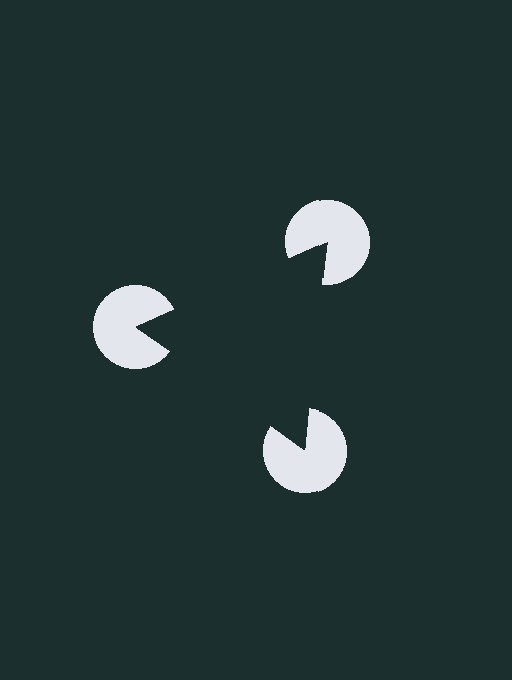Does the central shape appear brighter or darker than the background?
It typically appears slightly darker than the background, even though no actual brightness change is drawn.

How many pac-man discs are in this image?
There are 3 — one at each vertex of the illusory triangle.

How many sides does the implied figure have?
3 sides.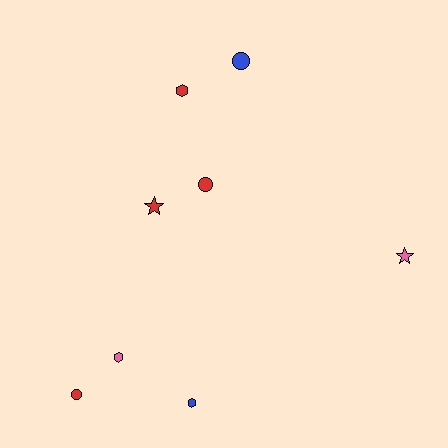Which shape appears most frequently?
Circle, with 3 objects.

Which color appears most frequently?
Red, with 4 objects.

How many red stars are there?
There is 1 red star.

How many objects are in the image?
There are 8 objects.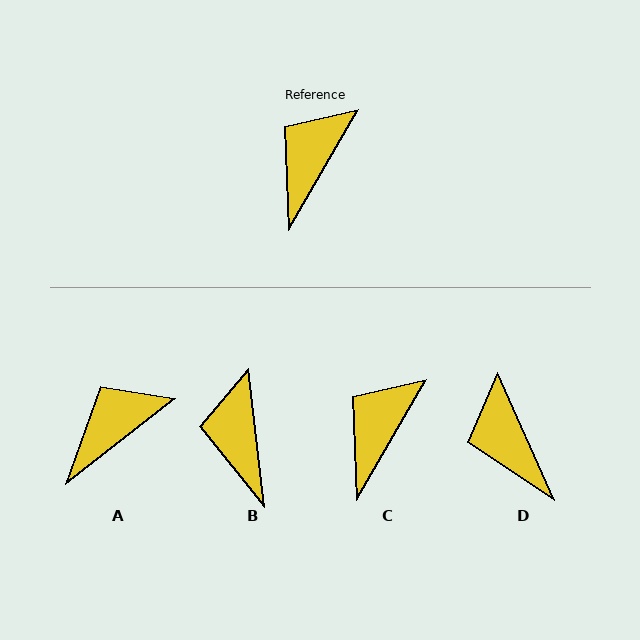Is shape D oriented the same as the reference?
No, it is off by about 54 degrees.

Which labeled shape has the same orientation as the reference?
C.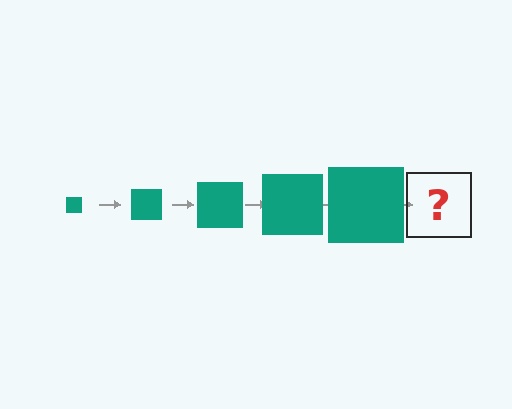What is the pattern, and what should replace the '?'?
The pattern is that the square gets progressively larger each step. The '?' should be a teal square, larger than the previous one.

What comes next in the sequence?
The next element should be a teal square, larger than the previous one.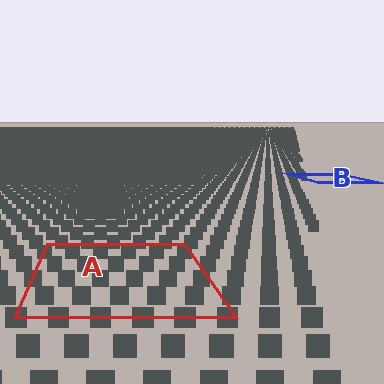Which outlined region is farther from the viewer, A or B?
Region B is farther from the viewer — the texture elements inside it appear smaller and more densely packed.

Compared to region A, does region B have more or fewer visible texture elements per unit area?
Region B has more texture elements per unit area — they are packed more densely because it is farther away.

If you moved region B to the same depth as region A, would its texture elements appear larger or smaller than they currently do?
They would appear larger. At a closer depth, the same texture elements are projected at a bigger on-screen size.